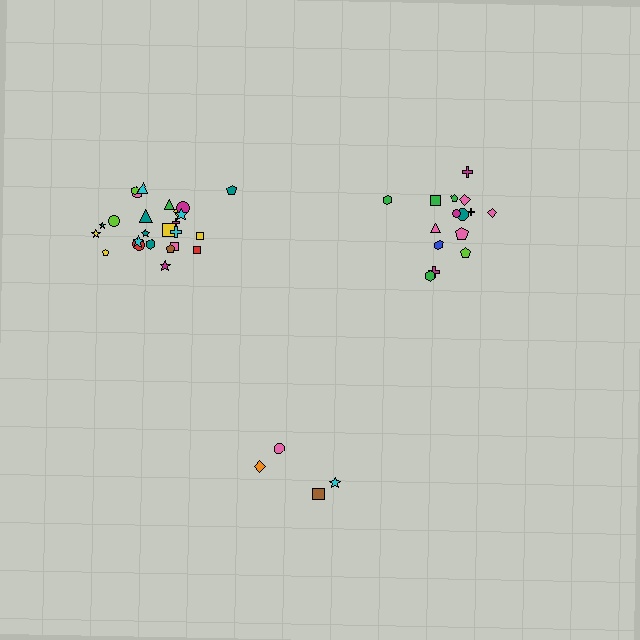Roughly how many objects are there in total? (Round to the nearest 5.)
Roughly 45 objects in total.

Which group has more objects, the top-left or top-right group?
The top-left group.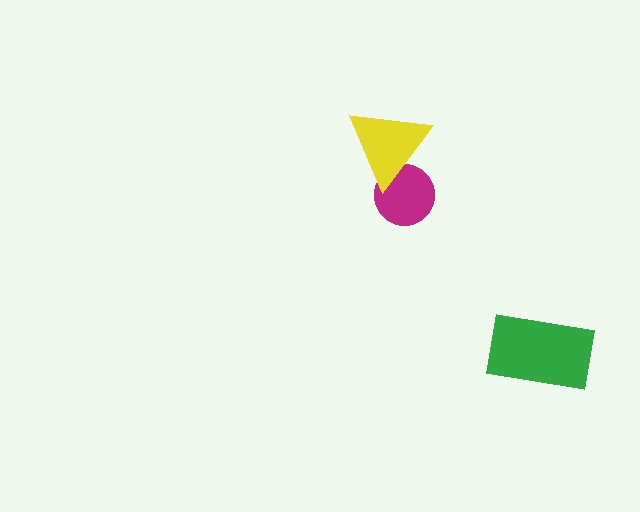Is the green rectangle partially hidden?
No, no other shape covers it.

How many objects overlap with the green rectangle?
0 objects overlap with the green rectangle.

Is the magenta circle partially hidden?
Yes, it is partially covered by another shape.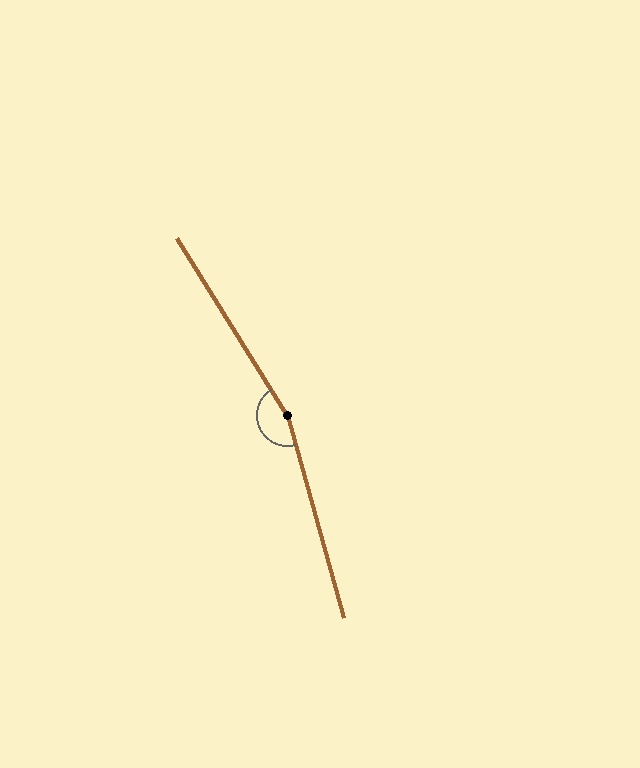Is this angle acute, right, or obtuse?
It is obtuse.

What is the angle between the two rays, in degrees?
Approximately 164 degrees.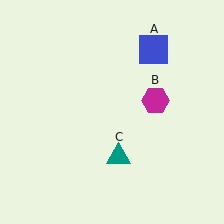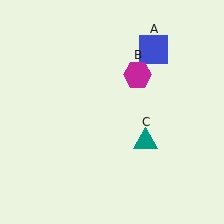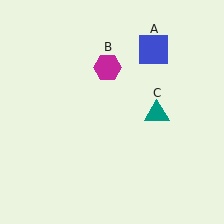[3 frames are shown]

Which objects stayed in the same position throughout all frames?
Blue square (object A) remained stationary.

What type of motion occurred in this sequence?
The magenta hexagon (object B), teal triangle (object C) rotated counterclockwise around the center of the scene.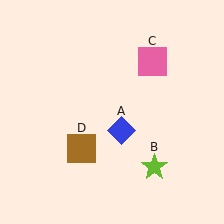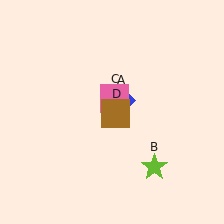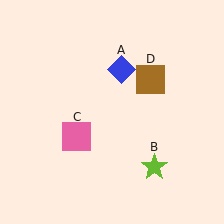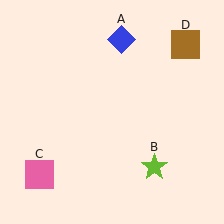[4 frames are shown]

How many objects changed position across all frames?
3 objects changed position: blue diamond (object A), pink square (object C), brown square (object D).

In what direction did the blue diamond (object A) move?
The blue diamond (object A) moved up.